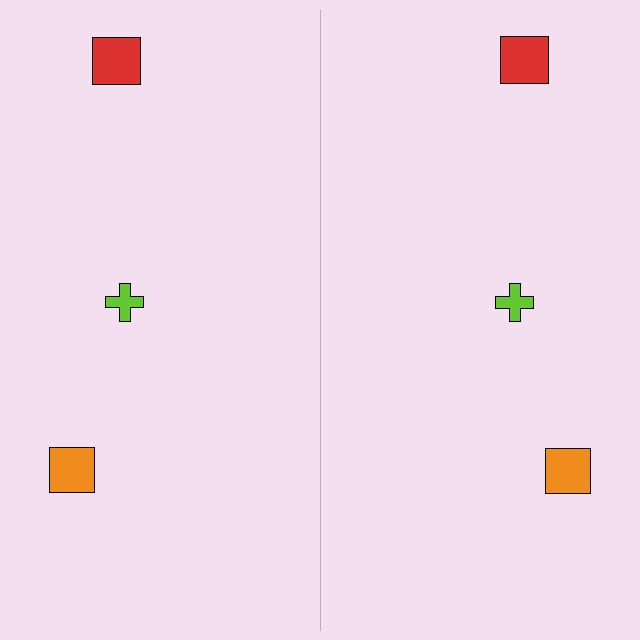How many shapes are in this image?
There are 6 shapes in this image.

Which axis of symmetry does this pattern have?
The pattern has a vertical axis of symmetry running through the center of the image.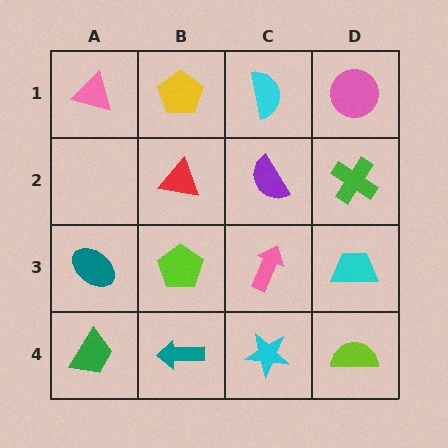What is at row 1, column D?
A pink circle.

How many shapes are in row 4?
4 shapes.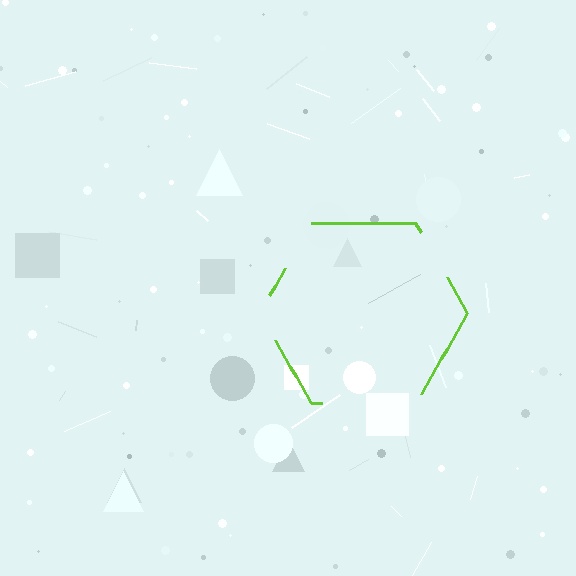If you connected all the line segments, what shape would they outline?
They would outline a hexagon.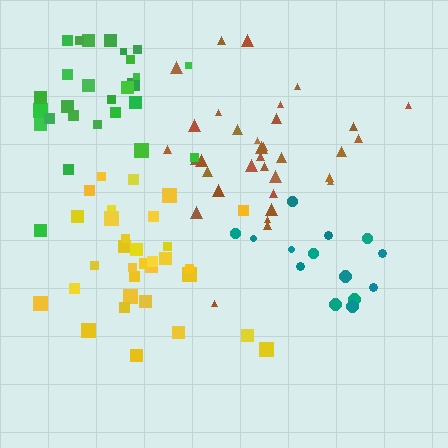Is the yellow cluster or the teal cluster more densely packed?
Yellow.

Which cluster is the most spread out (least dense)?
Brown.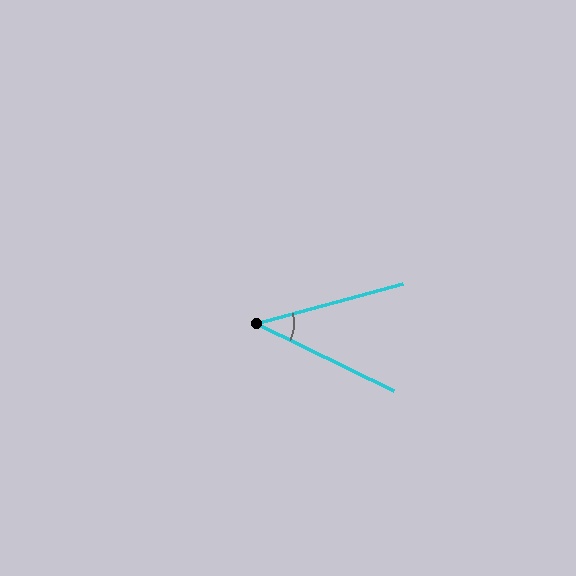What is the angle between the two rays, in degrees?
Approximately 41 degrees.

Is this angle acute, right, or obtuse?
It is acute.